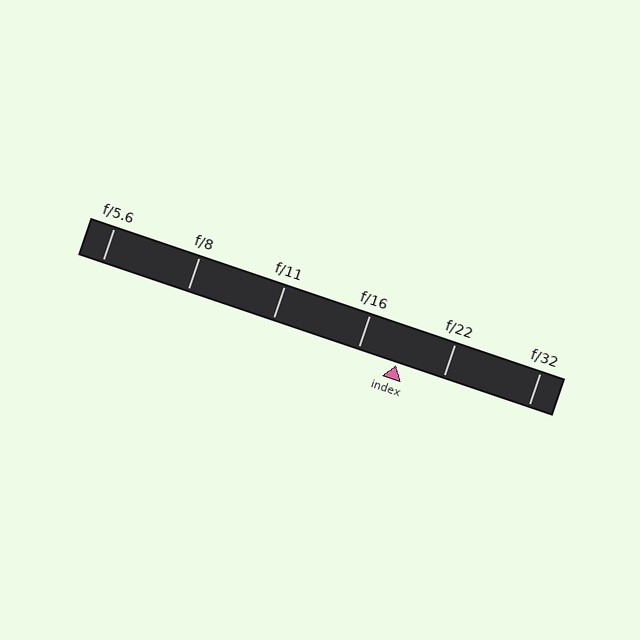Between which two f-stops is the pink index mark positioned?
The index mark is between f/16 and f/22.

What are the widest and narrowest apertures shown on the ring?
The widest aperture shown is f/5.6 and the narrowest is f/32.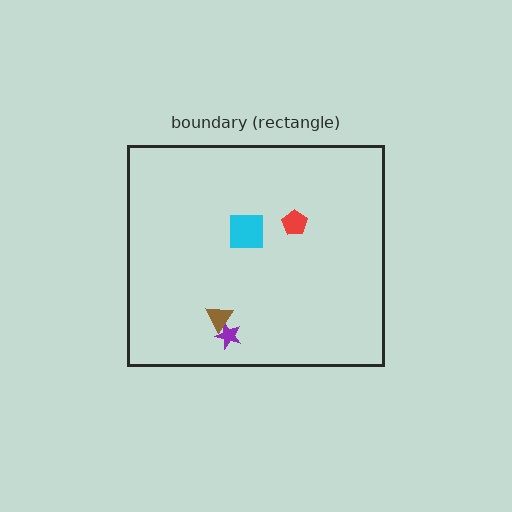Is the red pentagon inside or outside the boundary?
Inside.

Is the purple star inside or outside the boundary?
Inside.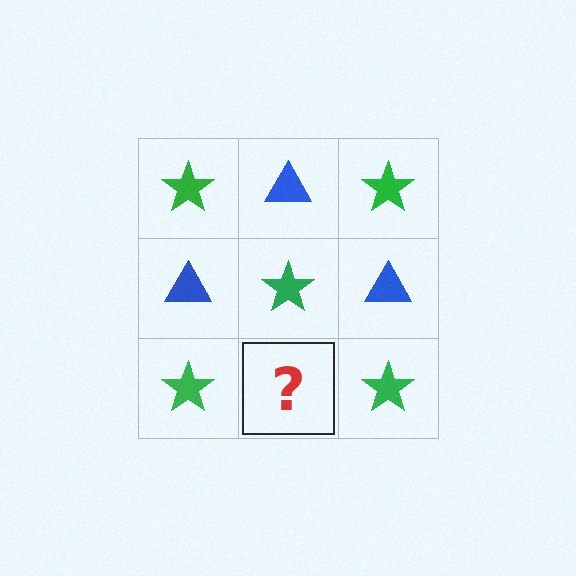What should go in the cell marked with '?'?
The missing cell should contain a blue triangle.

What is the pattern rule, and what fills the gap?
The rule is that it alternates green star and blue triangle in a checkerboard pattern. The gap should be filled with a blue triangle.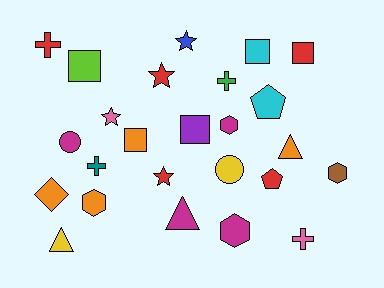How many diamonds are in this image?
There is 1 diamond.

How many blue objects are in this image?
There is 1 blue object.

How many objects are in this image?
There are 25 objects.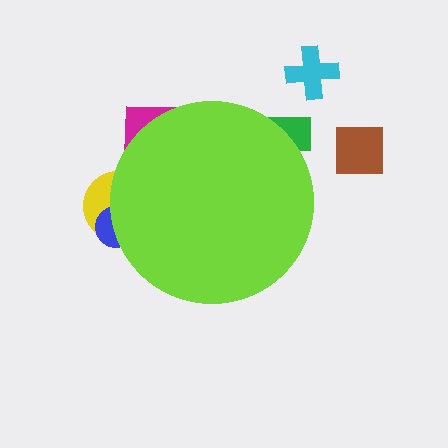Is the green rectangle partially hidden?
Yes, the green rectangle is partially hidden behind the lime circle.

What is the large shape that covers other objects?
A lime circle.